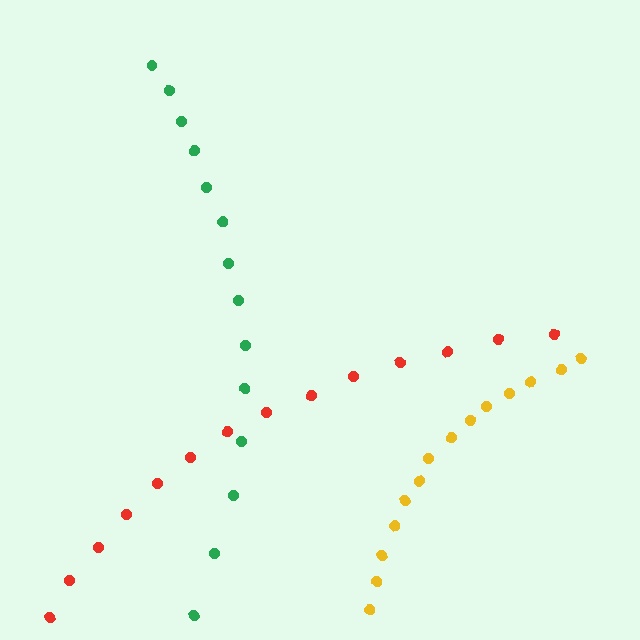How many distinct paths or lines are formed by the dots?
There are 3 distinct paths.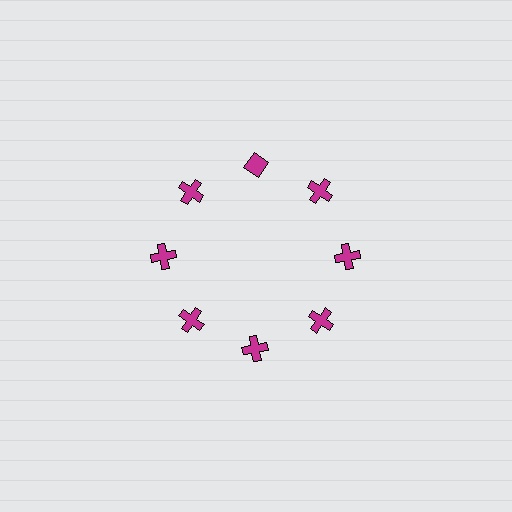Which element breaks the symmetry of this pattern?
The magenta diamond at roughly the 12 o'clock position breaks the symmetry. All other shapes are magenta crosses.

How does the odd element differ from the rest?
It has a different shape: diamond instead of cross.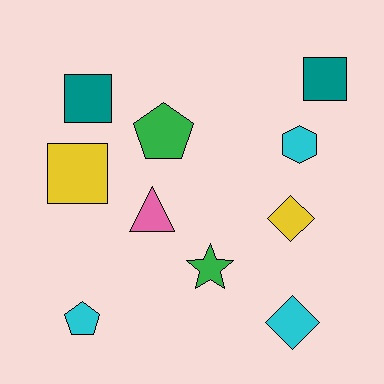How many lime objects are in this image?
There are no lime objects.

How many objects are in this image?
There are 10 objects.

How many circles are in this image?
There are no circles.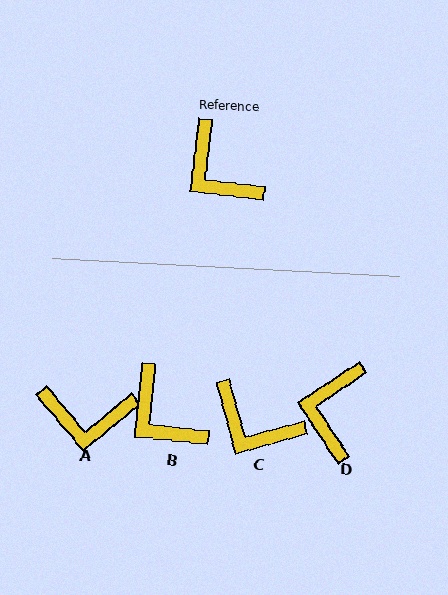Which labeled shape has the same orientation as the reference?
B.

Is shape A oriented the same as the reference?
No, it is off by about 47 degrees.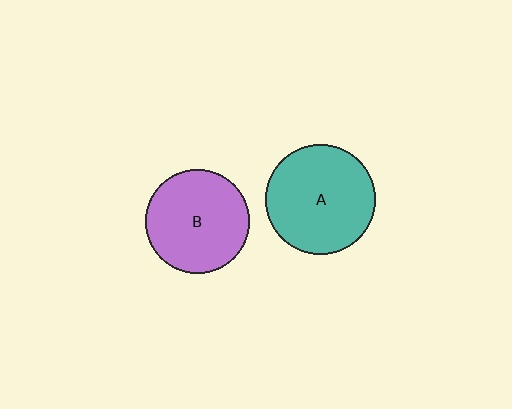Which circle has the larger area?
Circle A (teal).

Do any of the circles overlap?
No, none of the circles overlap.